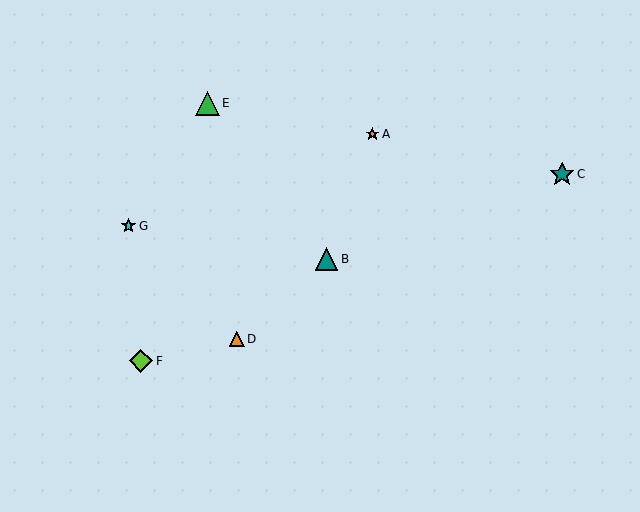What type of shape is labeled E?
Shape E is a green triangle.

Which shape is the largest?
The teal star (labeled C) is the largest.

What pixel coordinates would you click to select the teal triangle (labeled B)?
Click at (326, 259) to select the teal triangle B.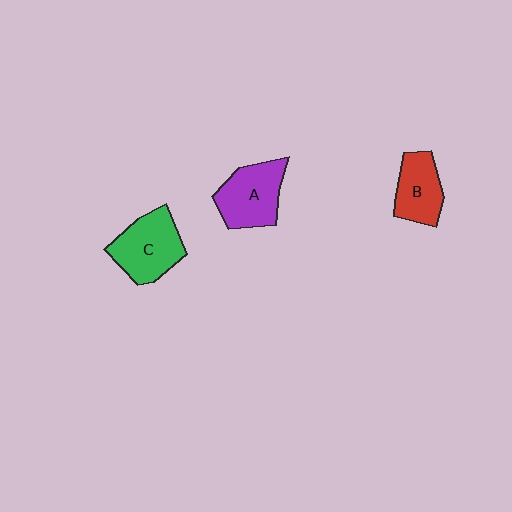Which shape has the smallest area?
Shape B (red).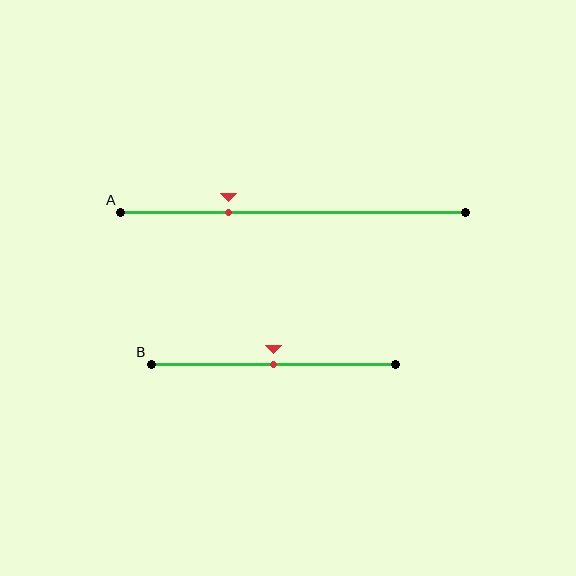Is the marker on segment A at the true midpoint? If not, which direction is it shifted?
No, the marker on segment A is shifted to the left by about 19% of the segment length.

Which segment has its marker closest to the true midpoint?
Segment B has its marker closest to the true midpoint.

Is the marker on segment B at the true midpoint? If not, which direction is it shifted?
Yes, the marker on segment B is at the true midpoint.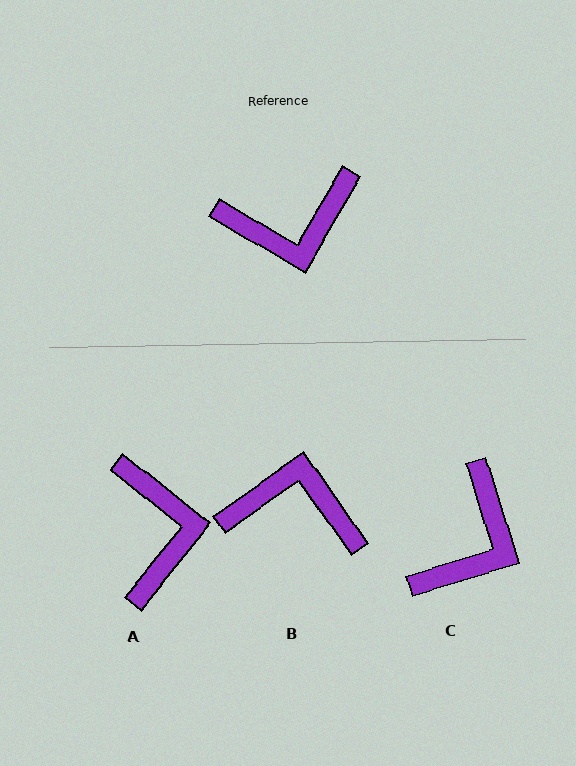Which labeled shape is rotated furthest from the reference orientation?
B, about 155 degrees away.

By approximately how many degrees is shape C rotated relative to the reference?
Approximately 47 degrees counter-clockwise.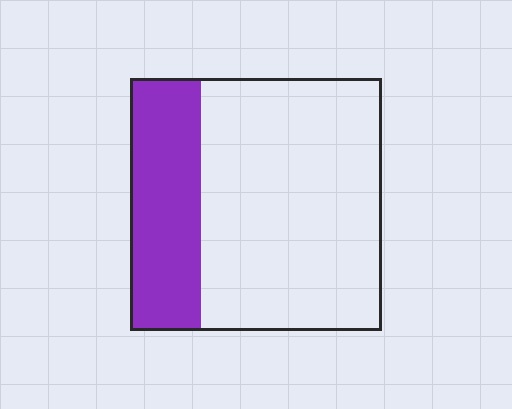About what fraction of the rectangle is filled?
About one quarter (1/4).